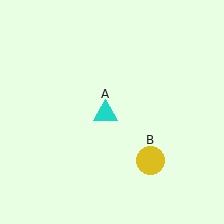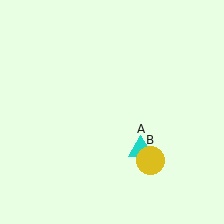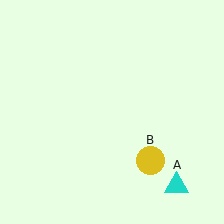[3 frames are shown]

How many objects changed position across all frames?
1 object changed position: cyan triangle (object A).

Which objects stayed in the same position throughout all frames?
Yellow circle (object B) remained stationary.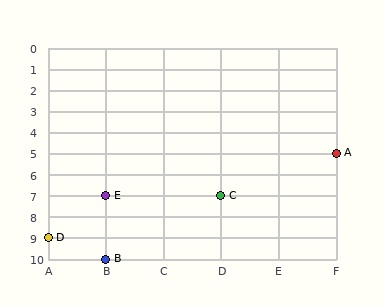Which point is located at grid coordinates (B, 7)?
Point E is at (B, 7).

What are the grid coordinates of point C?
Point C is at grid coordinates (D, 7).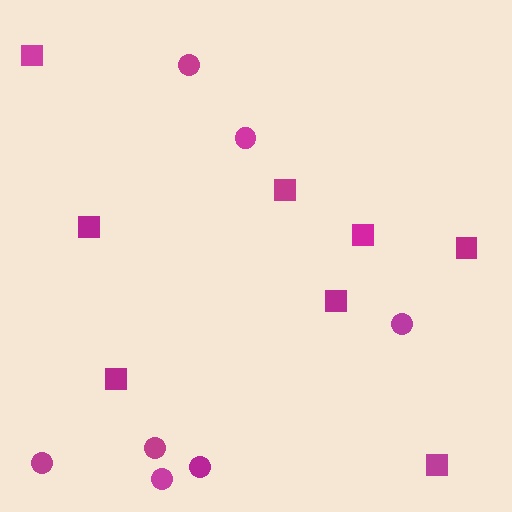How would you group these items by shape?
There are 2 groups: one group of squares (8) and one group of circles (7).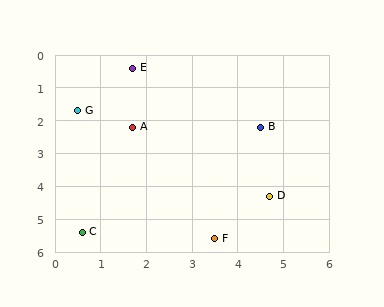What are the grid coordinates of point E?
Point E is at approximately (1.7, 0.4).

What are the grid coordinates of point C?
Point C is at approximately (0.6, 5.4).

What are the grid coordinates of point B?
Point B is at approximately (4.5, 2.2).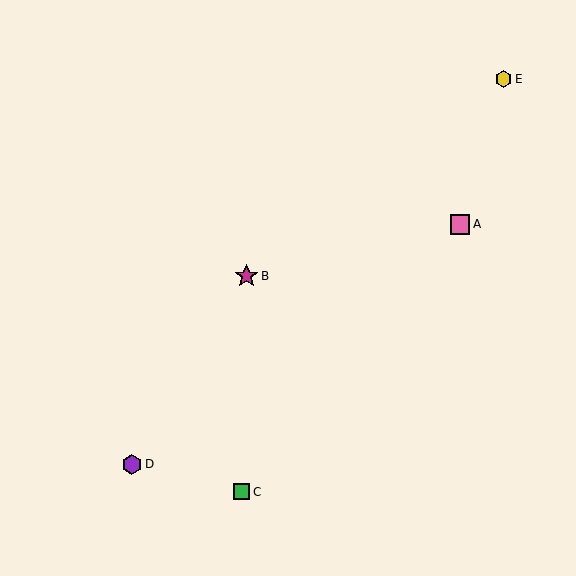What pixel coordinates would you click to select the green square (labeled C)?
Click at (242, 492) to select the green square C.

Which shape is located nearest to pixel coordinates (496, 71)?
The yellow hexagon (labeled E) at (504, 79) is nearest to that location.